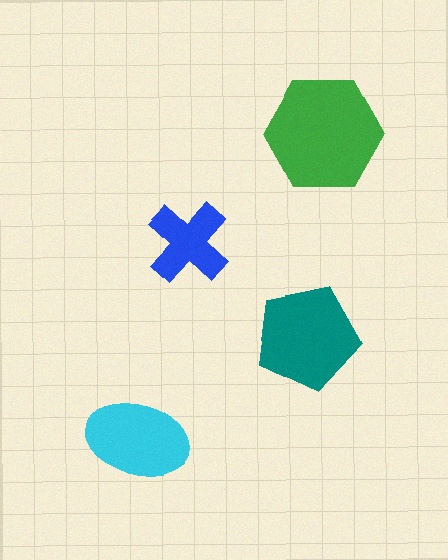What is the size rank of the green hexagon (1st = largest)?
1st.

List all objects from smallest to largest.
The blue cross, the cyan ellipse, the teal pentagon, the green hexagon.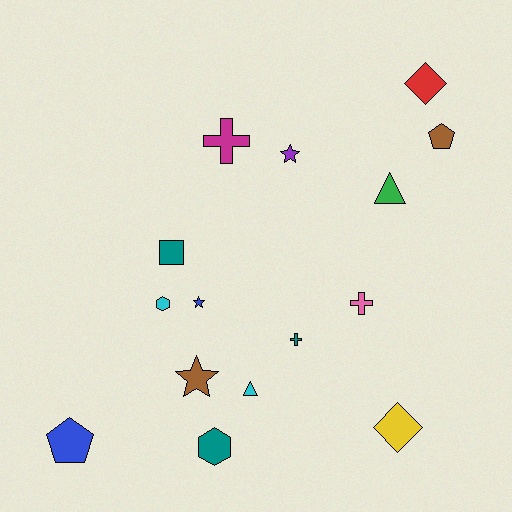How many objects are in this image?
There are 15 objects.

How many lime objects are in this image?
There are no lime objects.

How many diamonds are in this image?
There are 2 diamonds.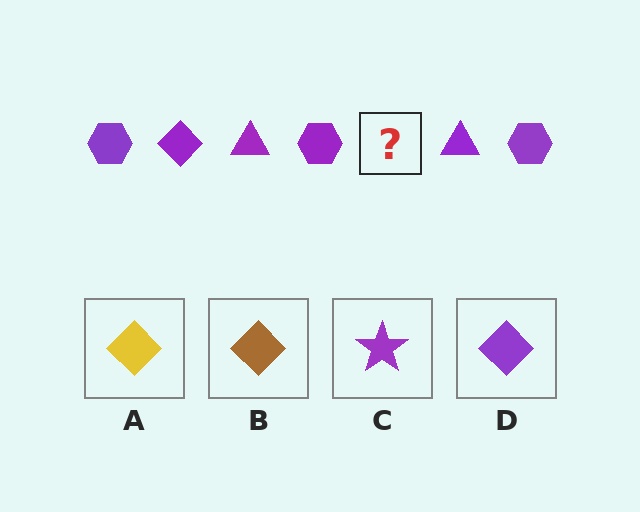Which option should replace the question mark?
Option D.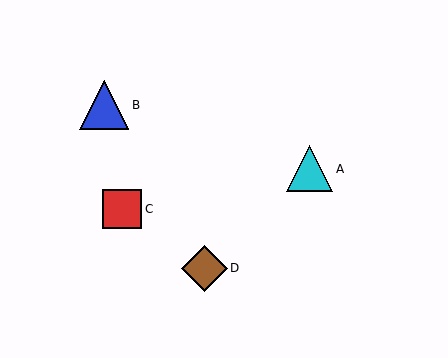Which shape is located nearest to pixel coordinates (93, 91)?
The blue triangle (labeled B) at (104, 105) is nearest to that location.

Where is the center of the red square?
The center of the red square is at (122, 209).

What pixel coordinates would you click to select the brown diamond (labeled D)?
Click at (204, 268) to select the brown diamond D.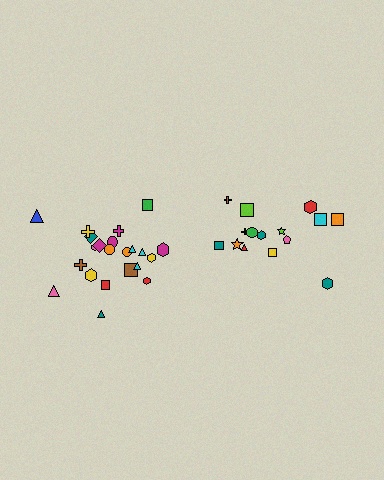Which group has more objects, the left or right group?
The left group.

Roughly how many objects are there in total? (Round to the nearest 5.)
Roughly 35 objects in total.